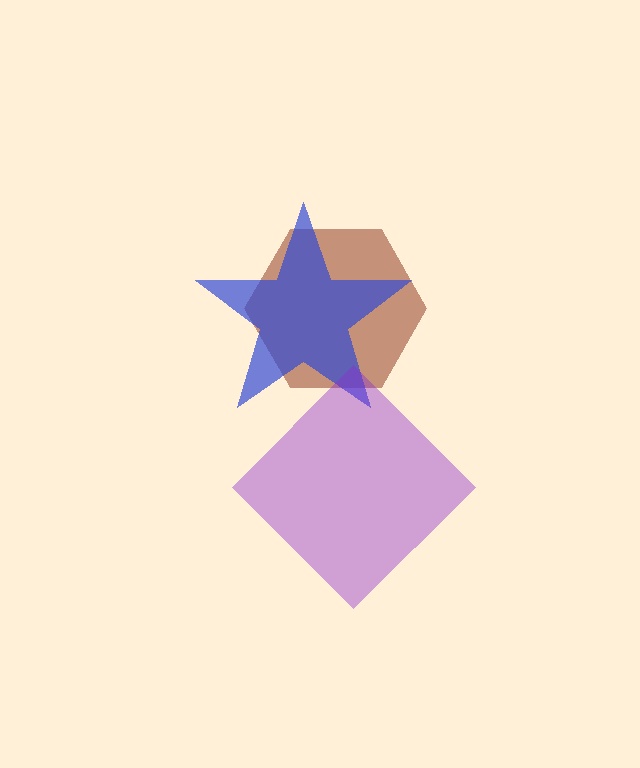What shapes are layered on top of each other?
The layered shapes are: a brown hexagon, a blue star, a purple diamond.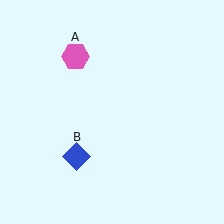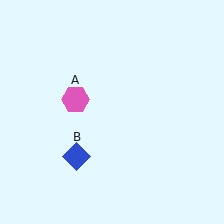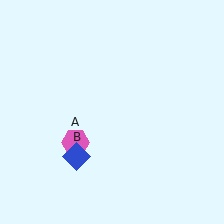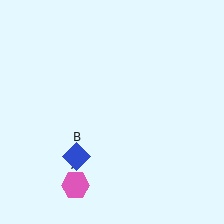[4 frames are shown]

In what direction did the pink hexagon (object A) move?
The pink hexagon (object A) moved down.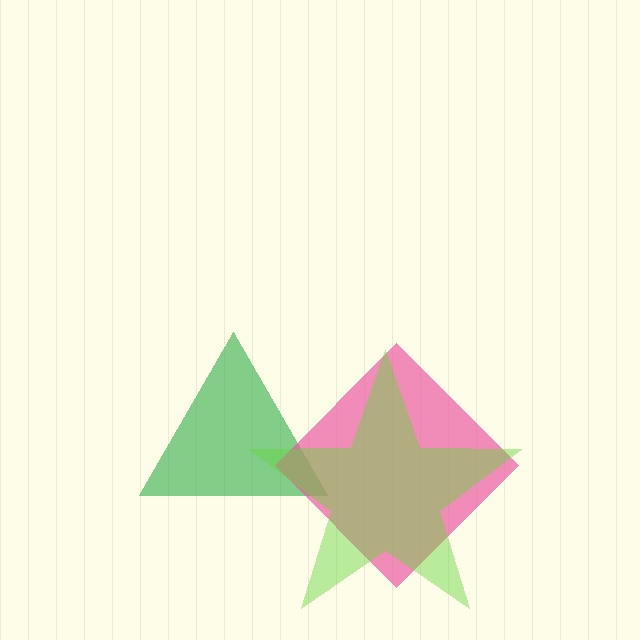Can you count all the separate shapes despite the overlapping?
Yes, there are 3 separate shapes.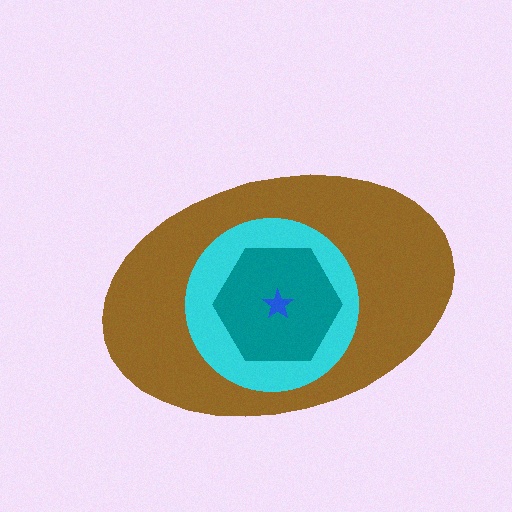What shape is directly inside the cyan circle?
The teal hexagon.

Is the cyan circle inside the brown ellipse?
Yes.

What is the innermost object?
The blue star.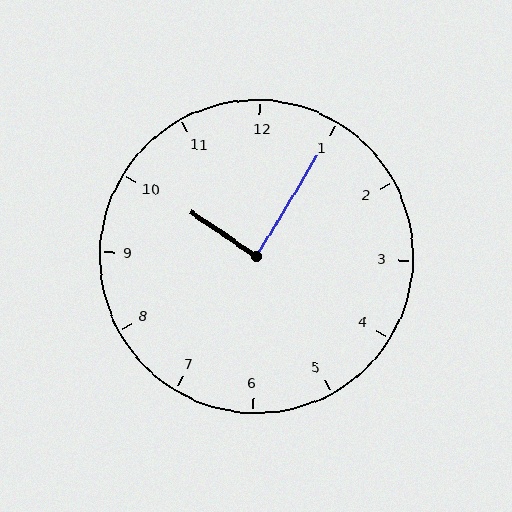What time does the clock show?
10:05.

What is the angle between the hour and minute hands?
Approximately 88 degrees.